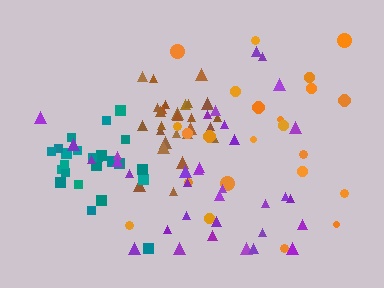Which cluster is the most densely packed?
Brown.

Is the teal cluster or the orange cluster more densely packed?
Teal.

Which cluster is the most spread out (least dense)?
Orange.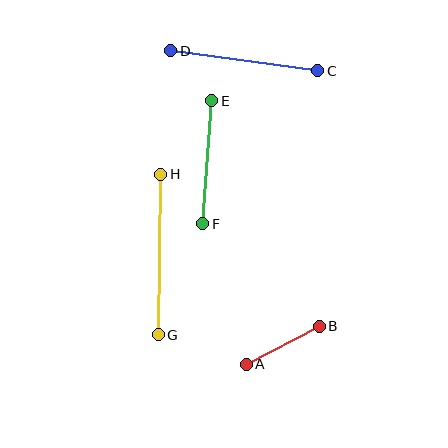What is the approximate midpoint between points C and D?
The midpoint is at approximately (244, 61) pixels.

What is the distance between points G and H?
The distance is approximately 160 pixels.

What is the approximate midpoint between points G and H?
The midpoint is at approximately (160, 255) pixels.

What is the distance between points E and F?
The distance is approximately 124 pixels.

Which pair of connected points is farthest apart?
Points G and H are farthest apart.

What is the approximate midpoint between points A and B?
The midpoint is at approximately (283, 345) pixels.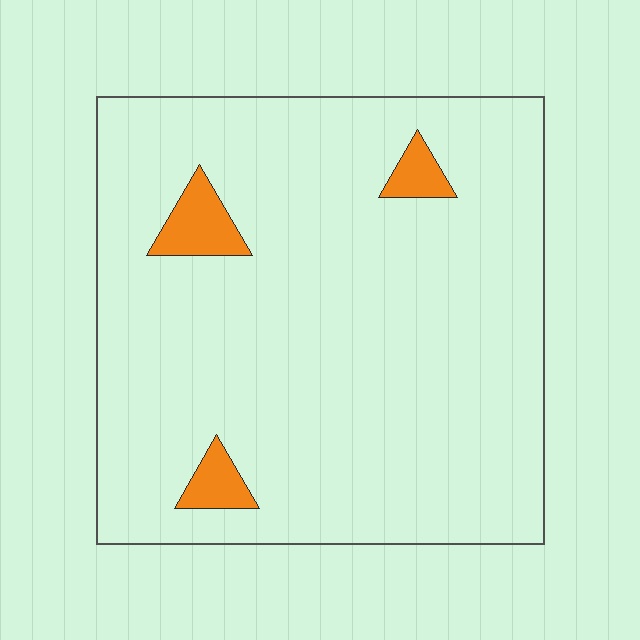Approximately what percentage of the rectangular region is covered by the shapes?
Approximately 5%.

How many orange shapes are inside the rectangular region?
3.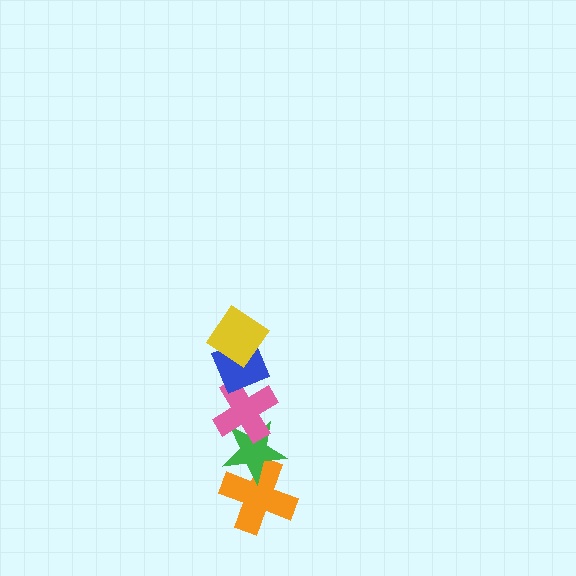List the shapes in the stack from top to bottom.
From top to bottom: the yellow diamond, the blue diamond, the pink cross, the green star, the orange cross.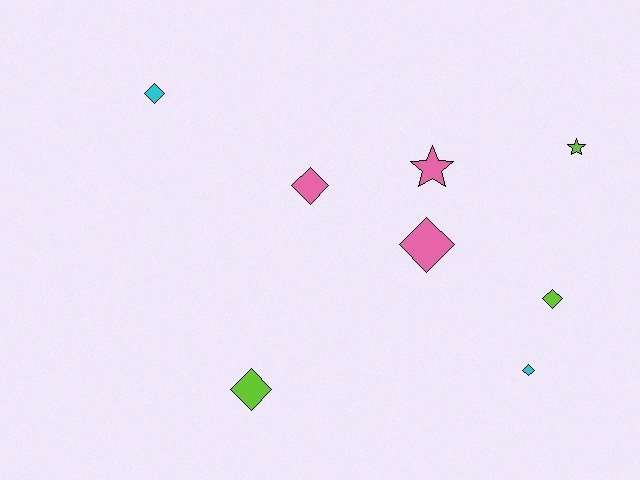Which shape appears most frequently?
Diamond, with 6 objects.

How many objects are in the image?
There are 8 objects.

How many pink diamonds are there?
There are 2 pink diamonds.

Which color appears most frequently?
Lime, with 3 objects.